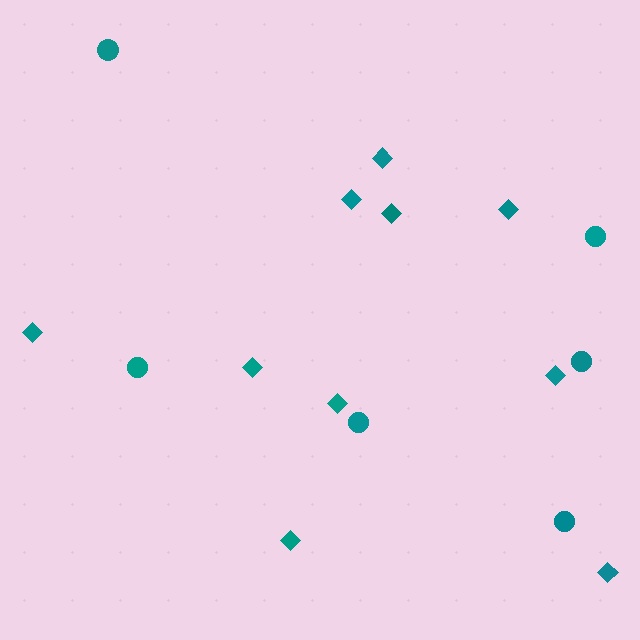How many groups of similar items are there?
There are 2 groups: one group of diamonds (10) and one group of circles (6).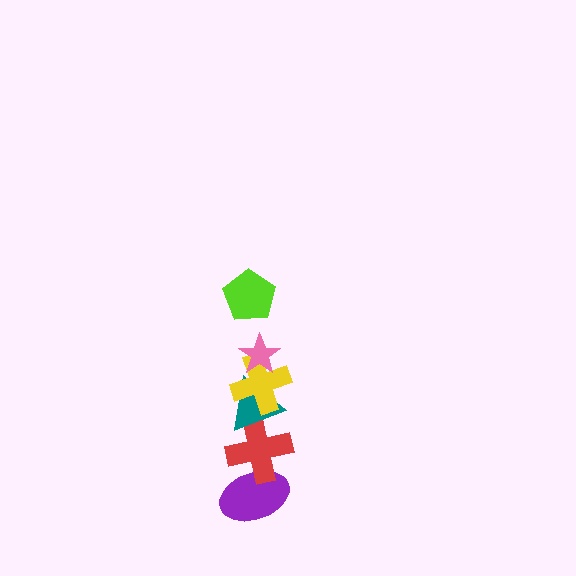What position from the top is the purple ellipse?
The purple ellipse is 6th from the top.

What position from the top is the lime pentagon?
The lime pentagon is 1st from the top.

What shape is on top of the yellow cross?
The pink star is on top of the yellow cross.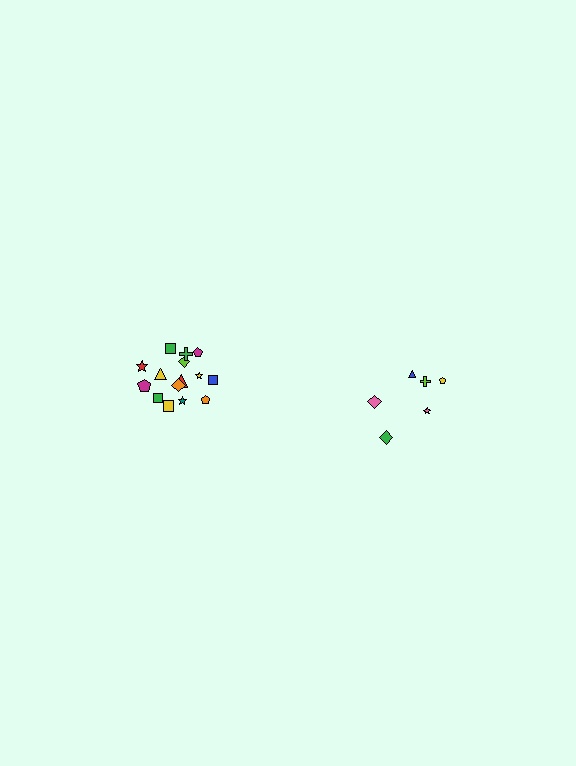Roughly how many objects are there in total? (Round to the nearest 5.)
Roughly 20 objects in total.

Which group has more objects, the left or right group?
The left group.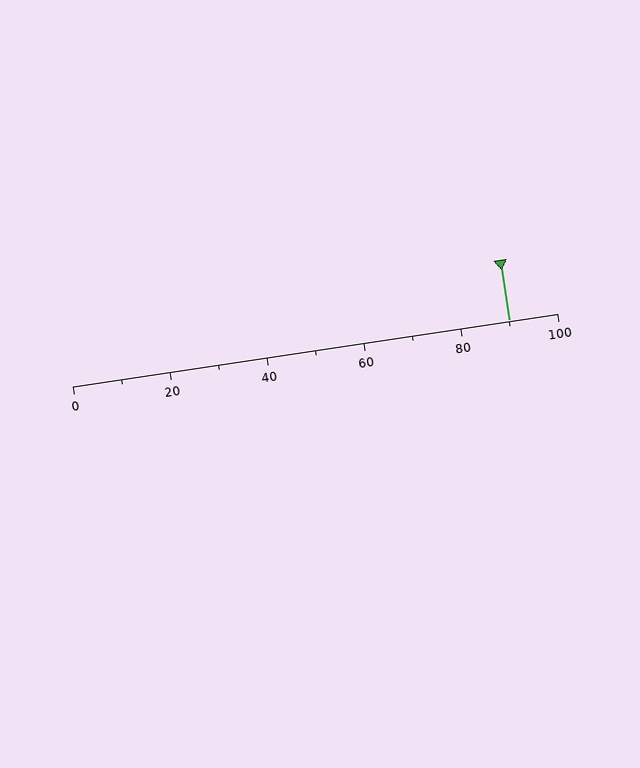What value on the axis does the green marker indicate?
The marker indicates approximately 90.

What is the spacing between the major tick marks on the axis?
The major ticks are spaced 20 apart.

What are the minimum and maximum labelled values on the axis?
The axis runs from 0 to 100.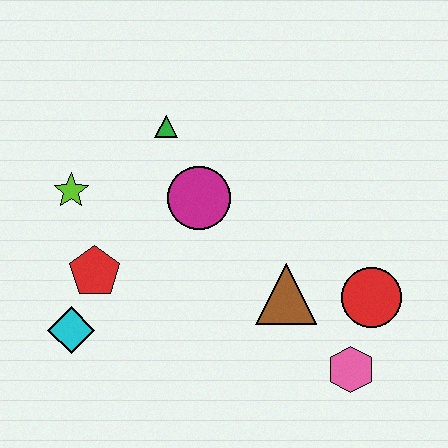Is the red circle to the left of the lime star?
No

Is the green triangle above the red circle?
Yes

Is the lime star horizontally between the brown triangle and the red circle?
No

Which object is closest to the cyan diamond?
The red pentagon is closest to the cyan diamond.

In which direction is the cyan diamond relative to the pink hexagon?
The cyan diamond is to the left of the pink hexagon.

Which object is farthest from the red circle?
The lime star is farthest from the red circle.